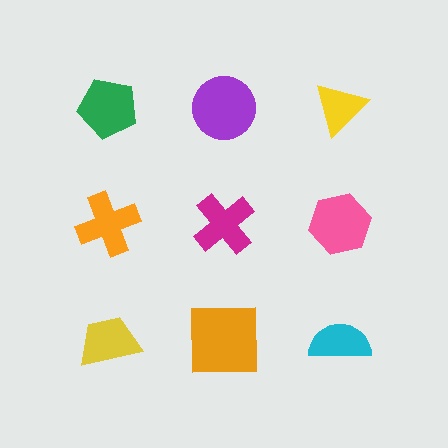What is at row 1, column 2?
A purple circle.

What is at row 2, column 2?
A magenta cross.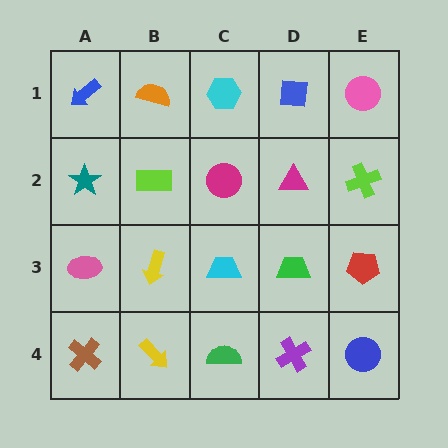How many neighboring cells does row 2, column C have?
4.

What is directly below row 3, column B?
A yellow arrow.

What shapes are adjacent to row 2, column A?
A blue arrow (row 1, column A), a pink ellipse (row 3, column A), a lime rectangle (row 2, column B).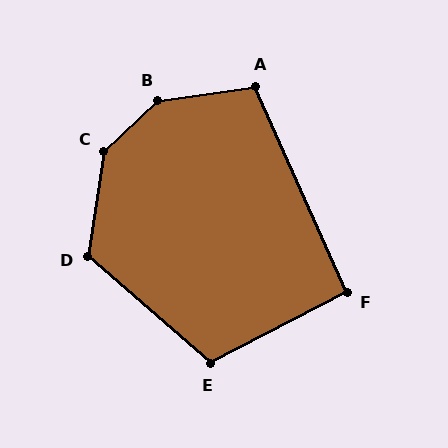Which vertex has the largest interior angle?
B, at approximately 144 degrees.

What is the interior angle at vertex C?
Approximately 143 degrees (obtuse).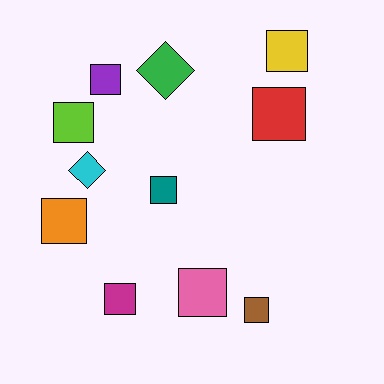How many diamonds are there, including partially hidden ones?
There are 2 diamonds.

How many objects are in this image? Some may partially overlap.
There are 11 objects.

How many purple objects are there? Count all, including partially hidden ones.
There is 1 purple object.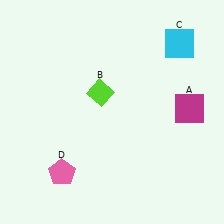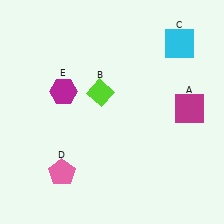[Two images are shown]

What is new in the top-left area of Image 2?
A magenta hexagon (E) was added in the top-left area of Image 2.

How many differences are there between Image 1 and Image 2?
There is 1 difference between the two images.